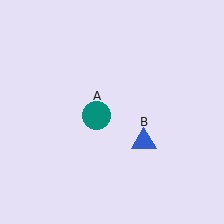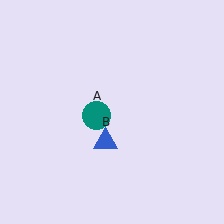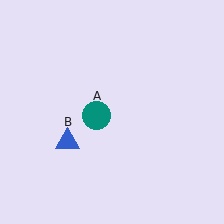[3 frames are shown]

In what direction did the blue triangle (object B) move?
The blue triangle (object B) moved left.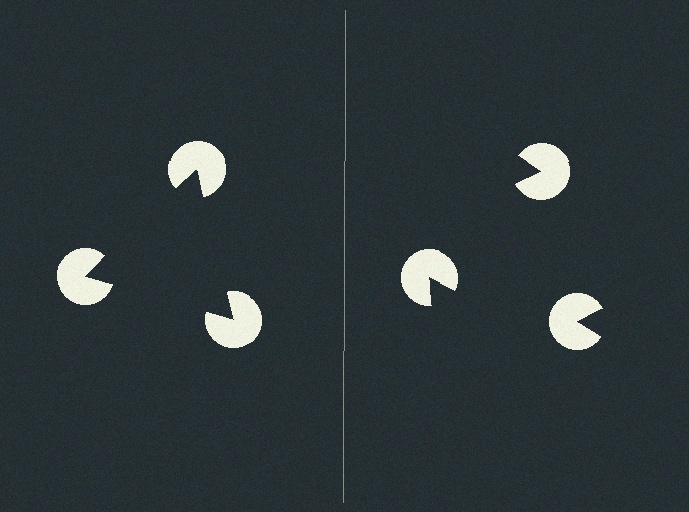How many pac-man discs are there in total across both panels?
6 — 3 on each side.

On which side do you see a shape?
An illusory triangle appears on the left side. On the right side the wedge cuts are rotated, so no coherent shape forms.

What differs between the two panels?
The pac-man discs are positioned identically on both sides; only the wedge orientations differ. On the left they align to a triangle; on the right they are misaligned.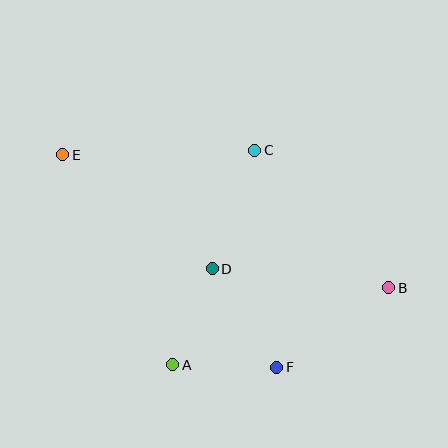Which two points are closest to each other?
Points A and F are closest to each other.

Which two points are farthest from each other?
Points B and E are farthest from each other.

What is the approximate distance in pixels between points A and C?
The distance between A and C is approximately 230 pixels.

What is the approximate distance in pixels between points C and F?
The distance between C and F is approximately 218 pixels.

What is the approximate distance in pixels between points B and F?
The distance between B and F is approximately 137 pixels.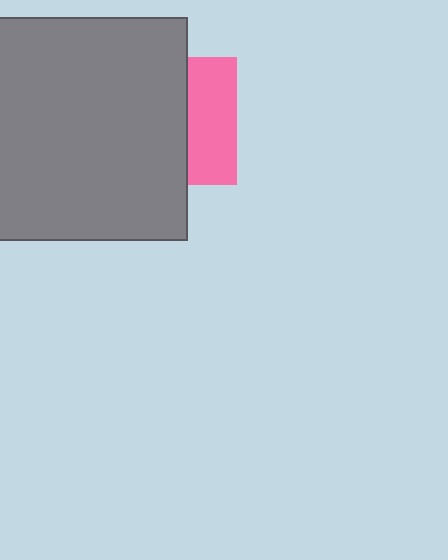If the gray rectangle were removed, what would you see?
You would see the complete pink square.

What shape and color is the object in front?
The object in front is a gray rectangle.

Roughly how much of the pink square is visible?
A small part of it is visible (roughly 39%).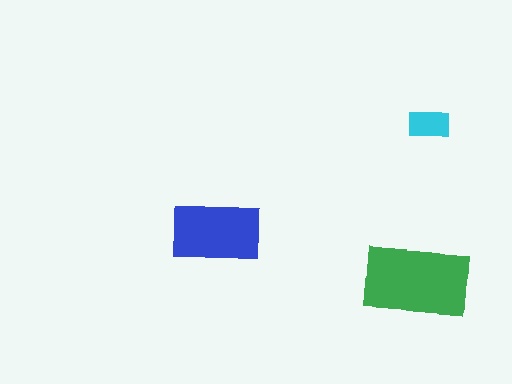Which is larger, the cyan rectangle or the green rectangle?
The green one.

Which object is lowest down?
The green rectangle is bottommost.